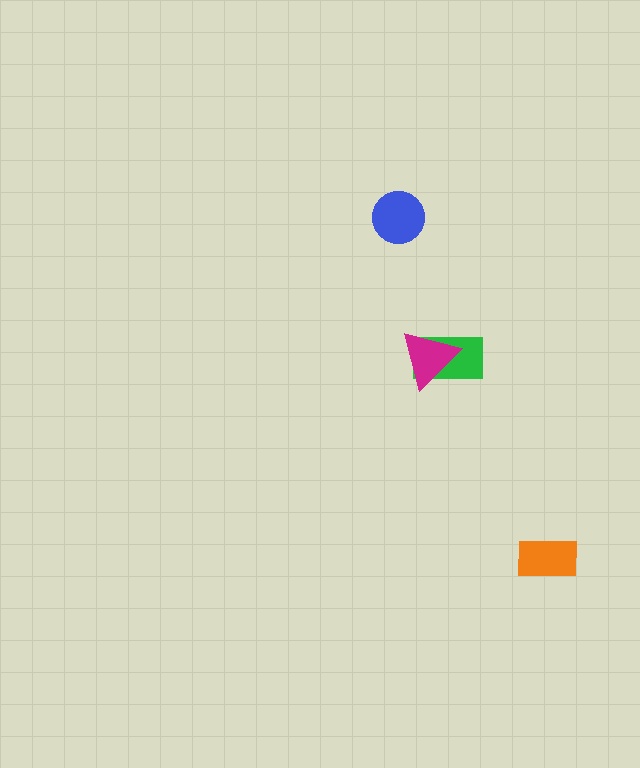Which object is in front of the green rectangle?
The magenta triangle is in front of the green rectangle.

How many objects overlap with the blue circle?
0 objects overlap with the blue circle.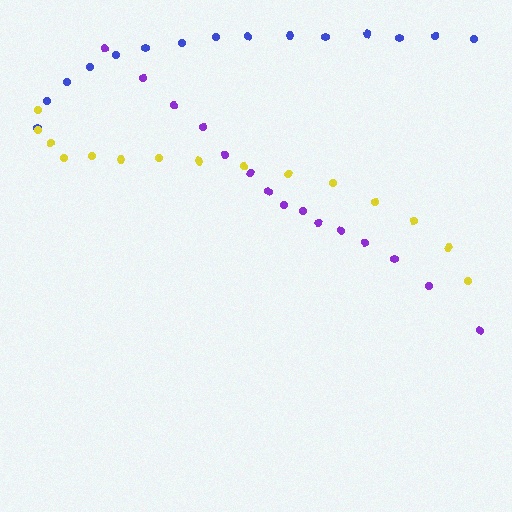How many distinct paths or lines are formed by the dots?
There are 3 distinct paths.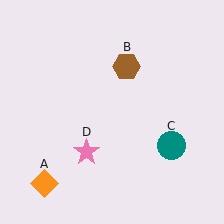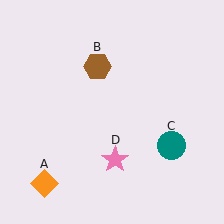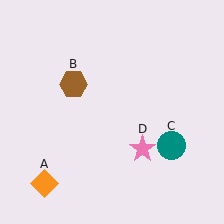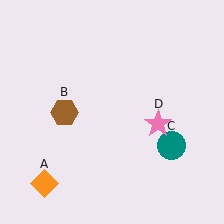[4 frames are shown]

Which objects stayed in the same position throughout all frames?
Orange diamond (object A) and teal circle (object C) remained stationary.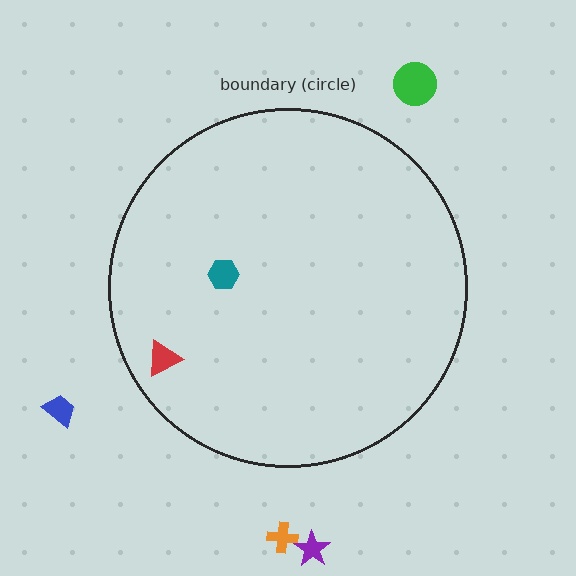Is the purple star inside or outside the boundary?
Outside.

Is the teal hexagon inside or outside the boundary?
Inside.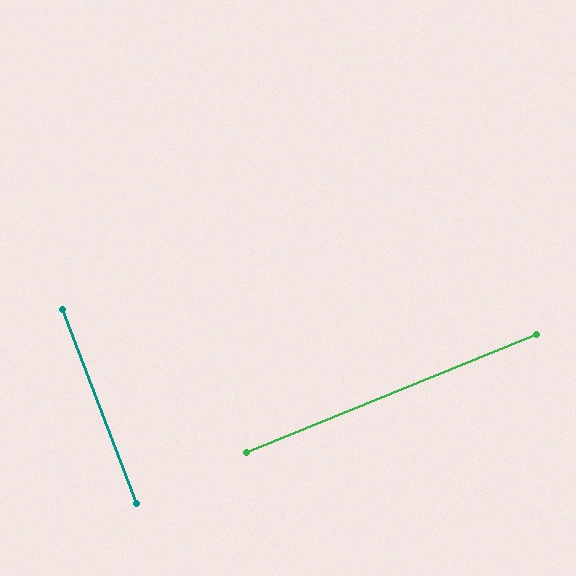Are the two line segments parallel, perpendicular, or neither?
Perpendicular — they meet at approximately 89°.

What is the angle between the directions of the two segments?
Approximately 89 degrees.